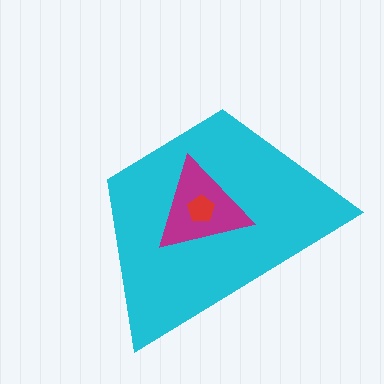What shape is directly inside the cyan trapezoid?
The magenta triangle.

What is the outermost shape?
The cyan trapezoid.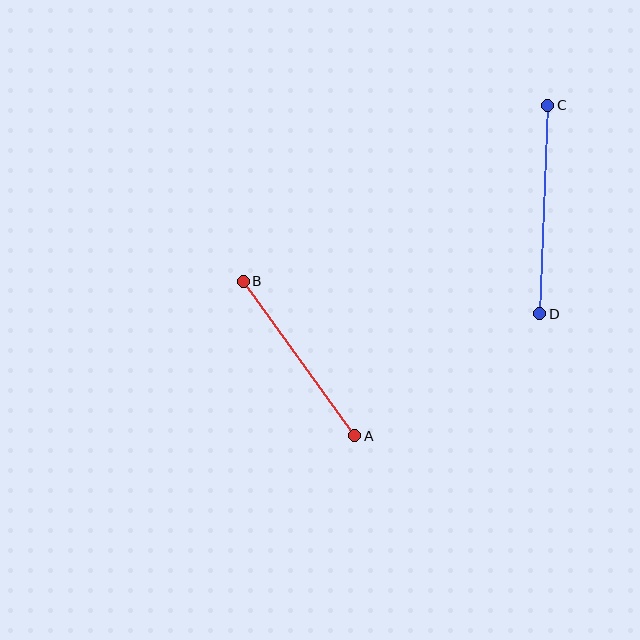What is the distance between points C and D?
The distance is approximately 208 pixels.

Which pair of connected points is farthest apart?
Points C and D are farthest apart.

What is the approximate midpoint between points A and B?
The midpoint is at approximately (299, 358) pixels.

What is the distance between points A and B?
The distance is approximately 190 pixels.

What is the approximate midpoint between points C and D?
The midpoint is at approximately (544, 209) pixels.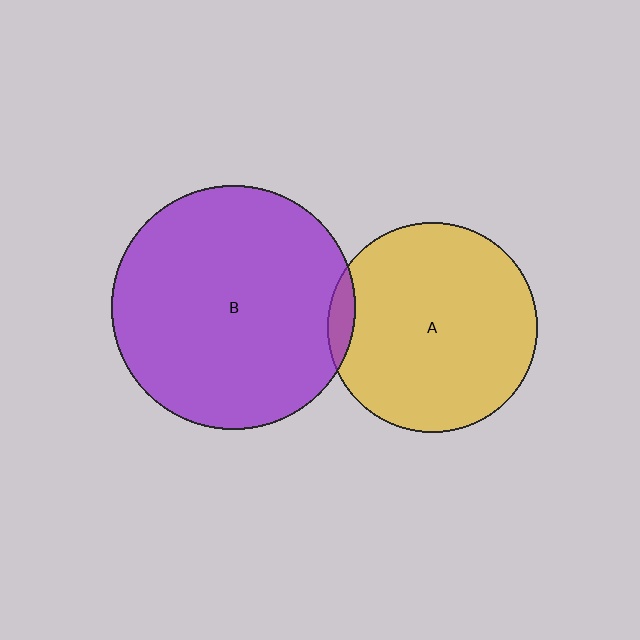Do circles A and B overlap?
Yes.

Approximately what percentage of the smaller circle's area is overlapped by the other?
Approximately 5%.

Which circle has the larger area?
Circle B (purple).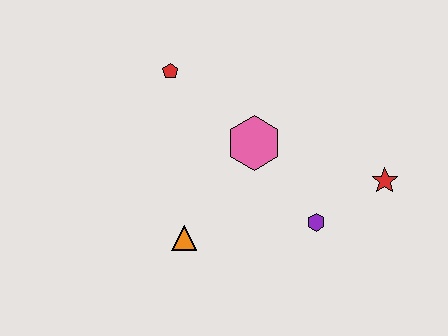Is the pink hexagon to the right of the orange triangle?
Yes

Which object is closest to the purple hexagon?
The red star is closest to the purple hexagon.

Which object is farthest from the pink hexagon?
The red star is farthest from the pink hexagon.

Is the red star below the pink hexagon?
Yes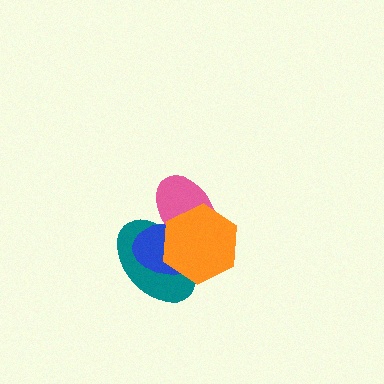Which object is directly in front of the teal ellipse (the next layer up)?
The blue ellipse is directly in front of the teal ellipse.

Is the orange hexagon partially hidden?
No, no other shape covers it.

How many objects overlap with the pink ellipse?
3 objects overlap with the pink ellipse.